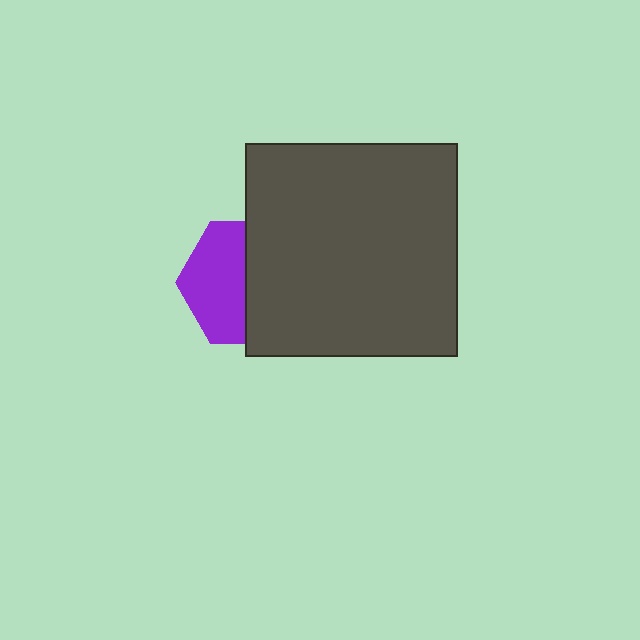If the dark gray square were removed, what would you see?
You would see the complete purple hexagon.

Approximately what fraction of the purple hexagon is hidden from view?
Roughly 50% of the purple hexagon is hidden behind the dark gray square.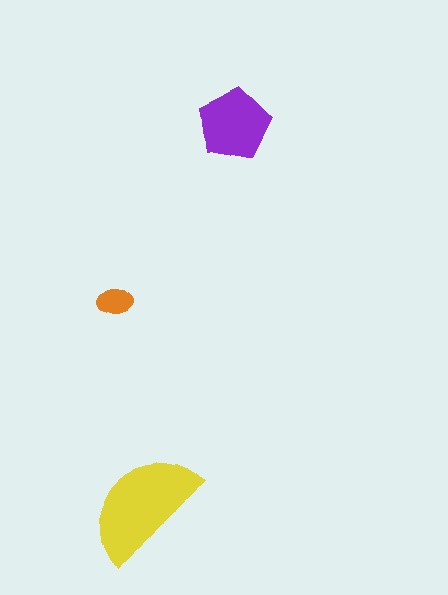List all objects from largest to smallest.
The yellow semicircle, the purple pentagon, the orange ellipse.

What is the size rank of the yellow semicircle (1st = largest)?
1st.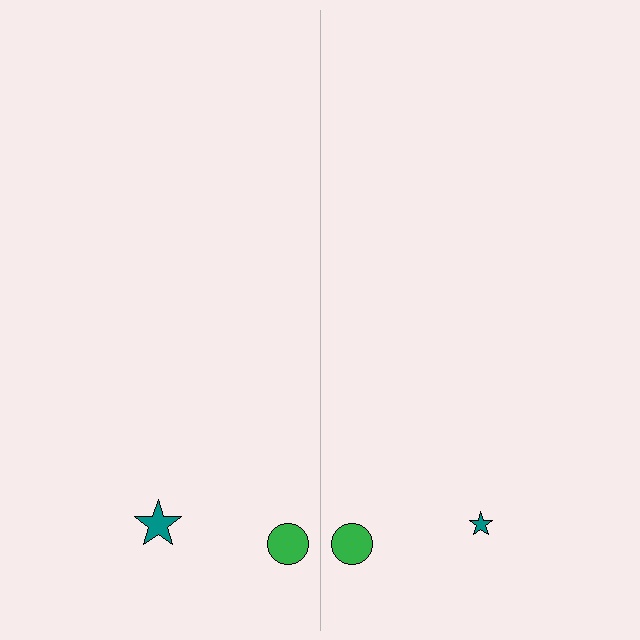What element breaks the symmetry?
The teal star on the right side has a different size than its mirror counterpart.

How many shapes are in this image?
There are 4 shapes in this image.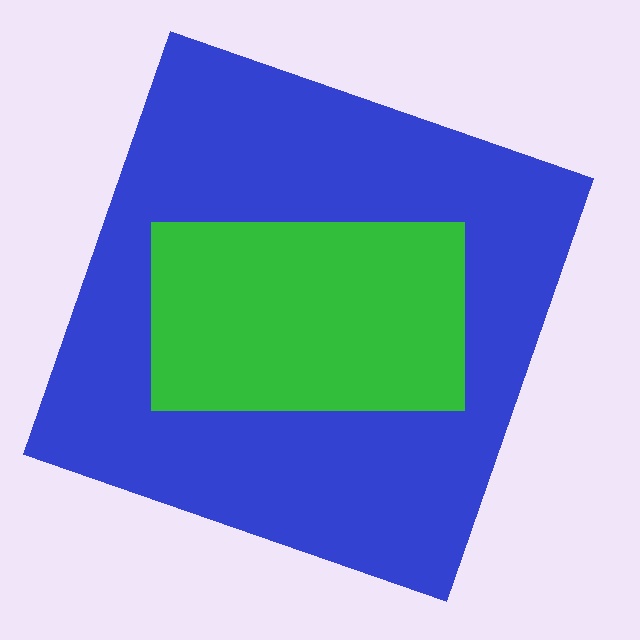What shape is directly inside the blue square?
The green rectangle.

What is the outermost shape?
The blue square.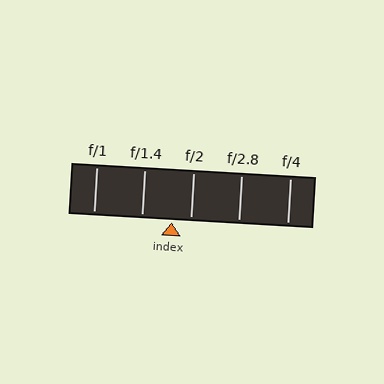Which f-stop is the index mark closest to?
The index mark is closest to f/2.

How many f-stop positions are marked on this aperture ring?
There are 5 f-stop positions marked.